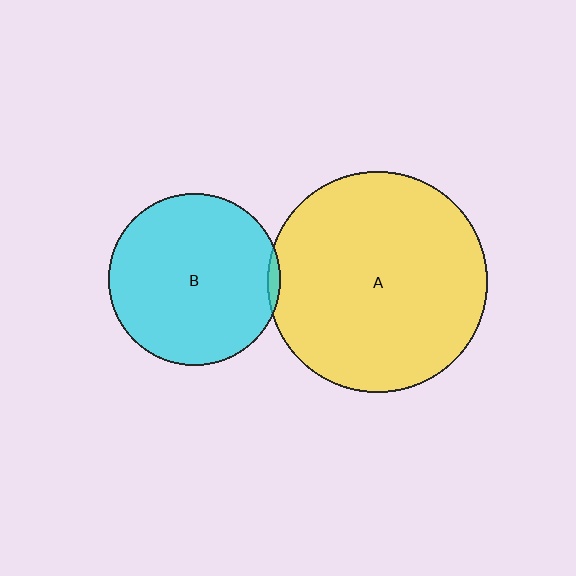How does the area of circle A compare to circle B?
Approximately 1.7 times.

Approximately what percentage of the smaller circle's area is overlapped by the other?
Approximately 5%.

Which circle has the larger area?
Circle A (yellow).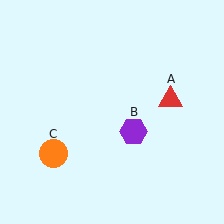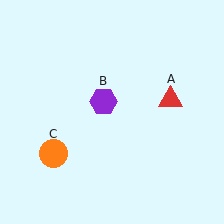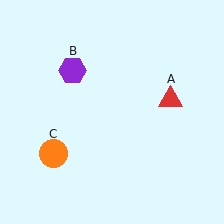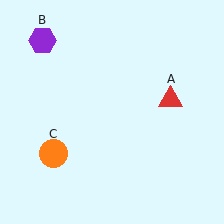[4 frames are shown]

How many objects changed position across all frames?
1 object changed position: purple hexagon (object B).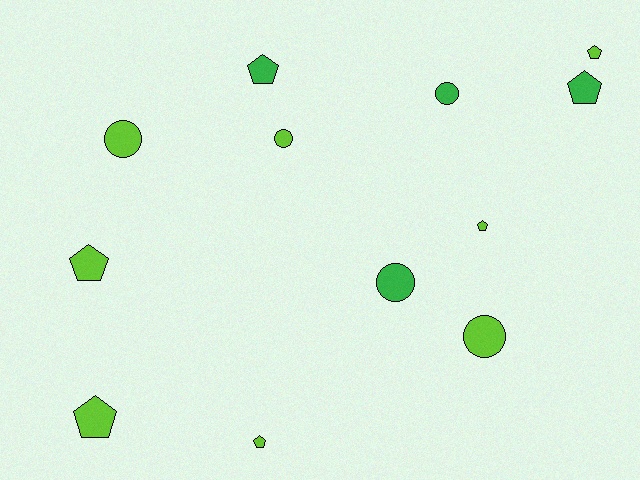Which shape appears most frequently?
Pentagon, with 7 objects.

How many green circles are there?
There are 2 green circles.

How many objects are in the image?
There are 12 objects.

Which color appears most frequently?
Lime, with 8 objects.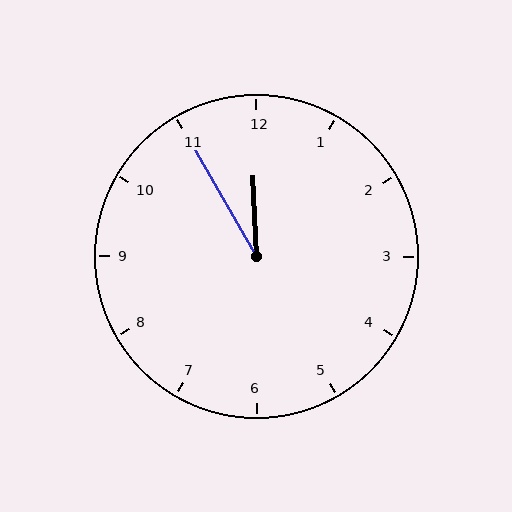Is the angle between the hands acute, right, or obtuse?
It is acute.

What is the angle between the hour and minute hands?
Approximately 28 degrees.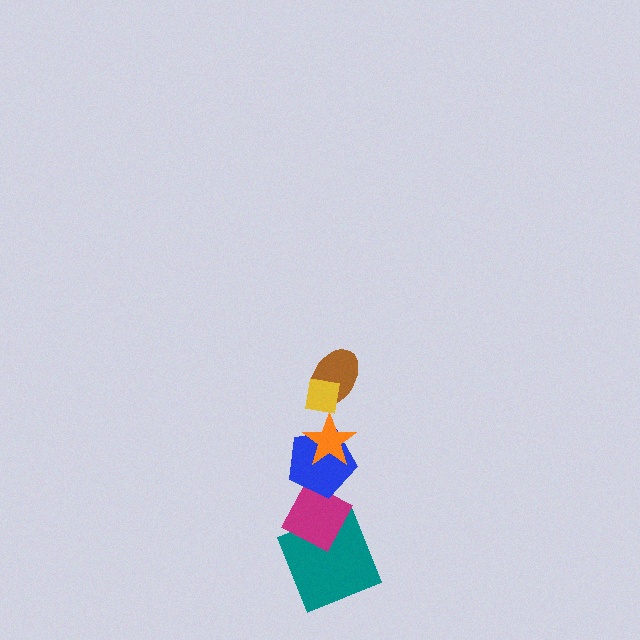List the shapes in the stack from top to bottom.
From top to bottom: the yellow square, the brown ellipse, the orange star, the blue pentagon, the magenta diamond, the teal square.